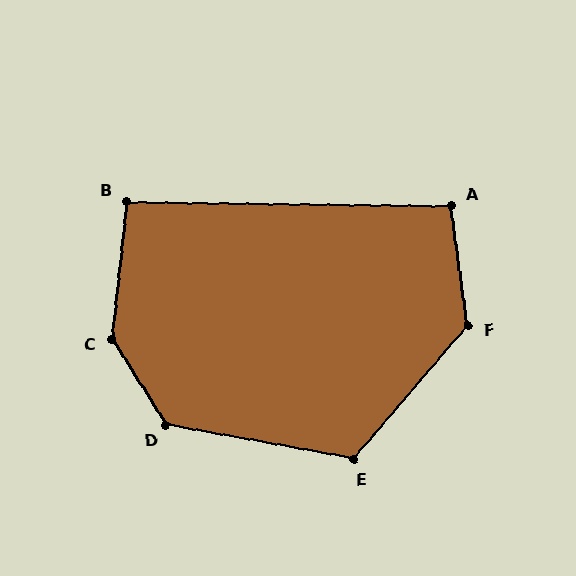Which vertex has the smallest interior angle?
B, at approximately 95 degrees.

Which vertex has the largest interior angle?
C, at approximately 142 degrees.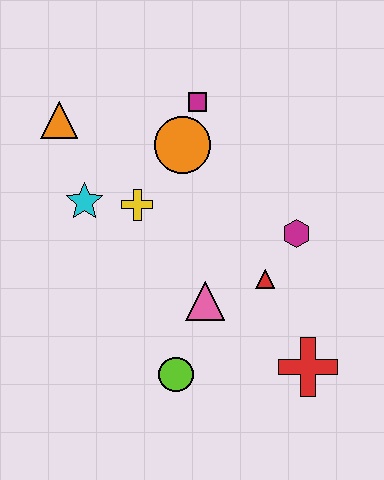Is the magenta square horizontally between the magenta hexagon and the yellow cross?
Yes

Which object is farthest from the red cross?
The orange triangle is farthest from the red cross.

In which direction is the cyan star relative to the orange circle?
The cyan star is to the left of the orange circle.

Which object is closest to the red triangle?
The magenta hexagon is closest to the red triangle.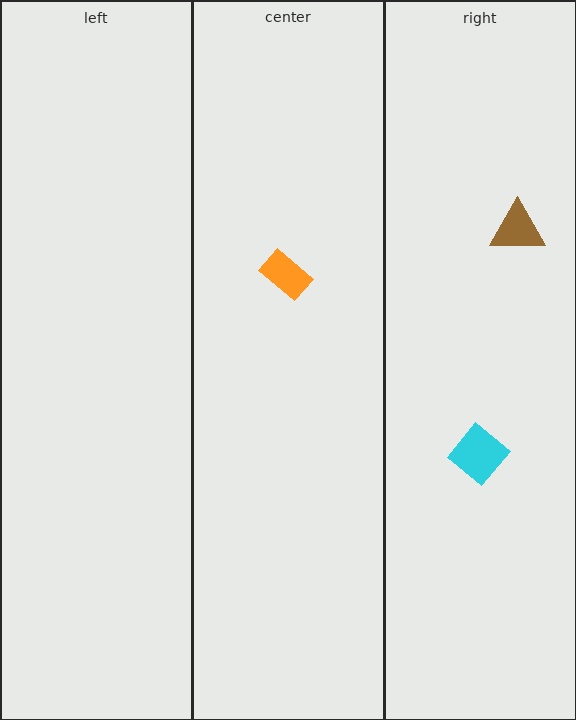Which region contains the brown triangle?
The right region.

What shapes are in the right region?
The cyan diamond, the brown triangle.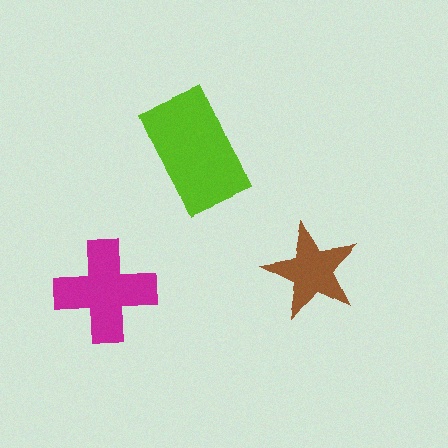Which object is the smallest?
The brown star.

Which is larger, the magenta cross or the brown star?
The magenta cross.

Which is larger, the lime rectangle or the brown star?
The lime rectangle.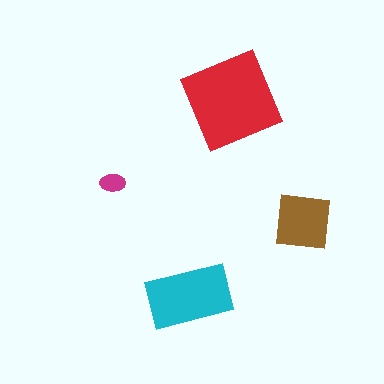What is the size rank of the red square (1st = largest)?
1st.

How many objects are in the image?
There are 4 objects in the image.